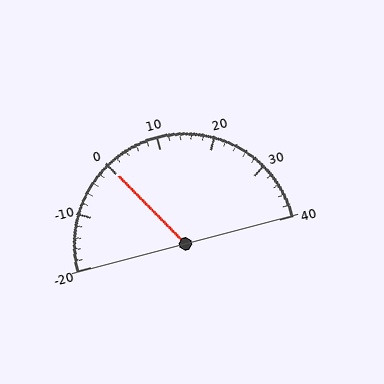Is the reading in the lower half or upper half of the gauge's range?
The reading is in the lower half of the range (-20 to 40).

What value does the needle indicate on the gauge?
The needle indicates approximately 0.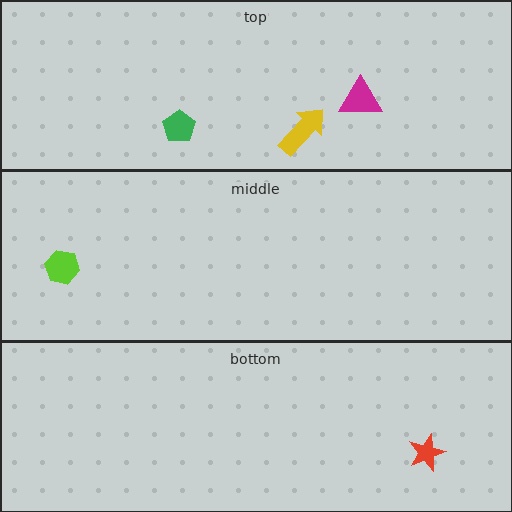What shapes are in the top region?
The green pentagon, the yellow arrow, the magenta triangle.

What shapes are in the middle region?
The lime hexagon.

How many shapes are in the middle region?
1.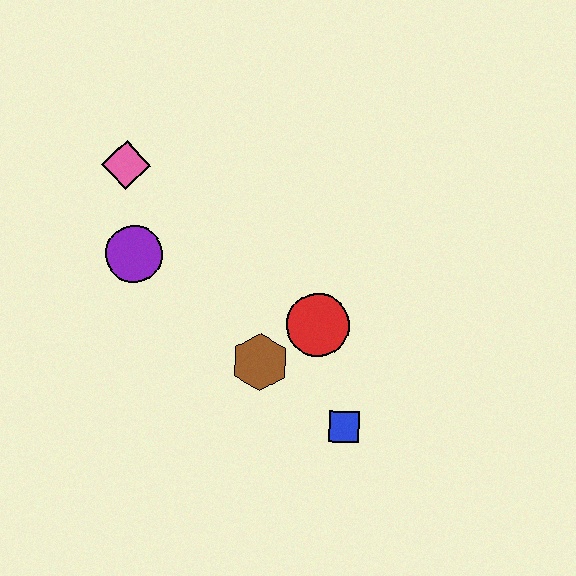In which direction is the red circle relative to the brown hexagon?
The red circle is to the right of the brown hexagon.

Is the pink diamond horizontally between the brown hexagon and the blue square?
No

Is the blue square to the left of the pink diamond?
No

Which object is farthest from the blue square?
The pink diamond is farthest from the blue square.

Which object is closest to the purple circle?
The pink diamond is closest to the purple circle.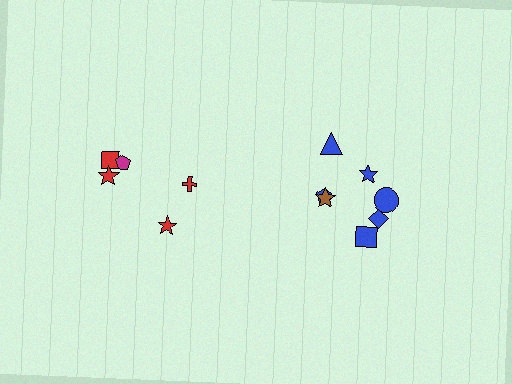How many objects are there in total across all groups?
There are 12 objects.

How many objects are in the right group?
There are 7 objects.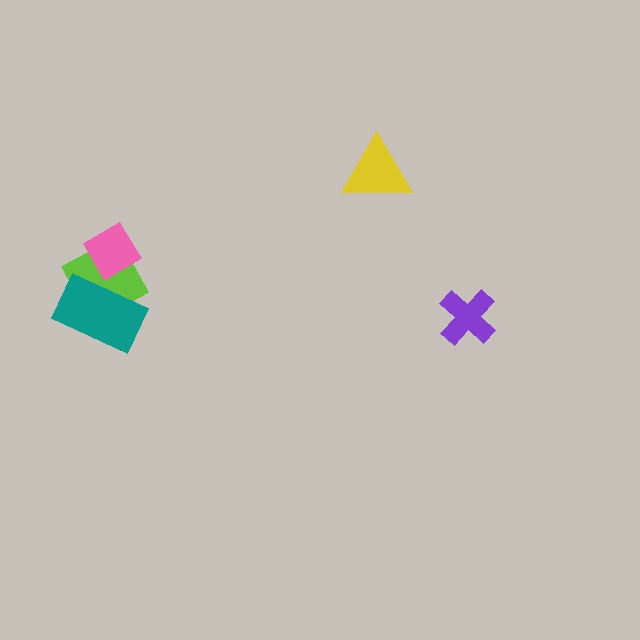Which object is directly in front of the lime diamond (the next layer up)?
The teal rectangle is directly in front of the lime diamond.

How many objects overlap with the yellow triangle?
0 objects overlap with the yellow triangle.